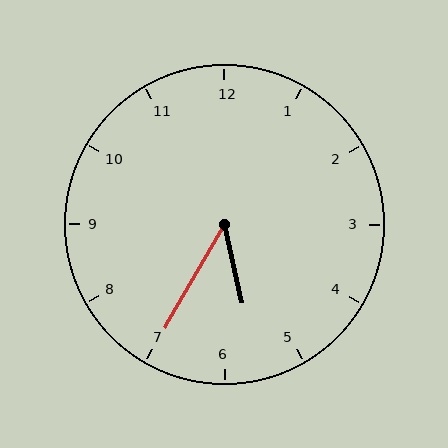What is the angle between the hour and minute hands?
Approximately 42 degrees.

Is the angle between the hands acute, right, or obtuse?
It is acute.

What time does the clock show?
5:35.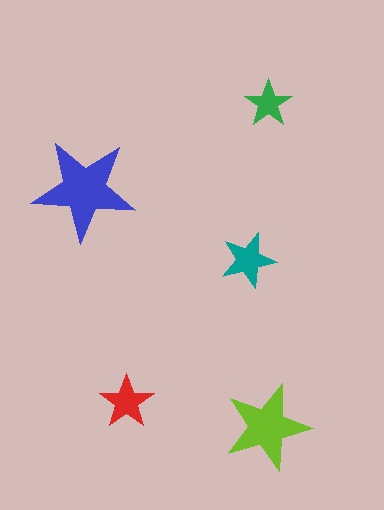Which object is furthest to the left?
The blue star is leftmost.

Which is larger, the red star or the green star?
The red one.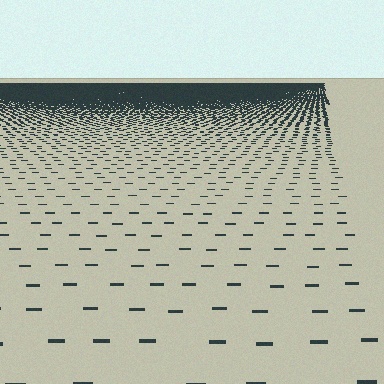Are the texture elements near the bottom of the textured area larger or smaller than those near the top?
Larger. Near the bottom, elements are closer to the viewer and appear at a bigger on-screen size.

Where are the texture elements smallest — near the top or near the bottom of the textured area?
Near the top.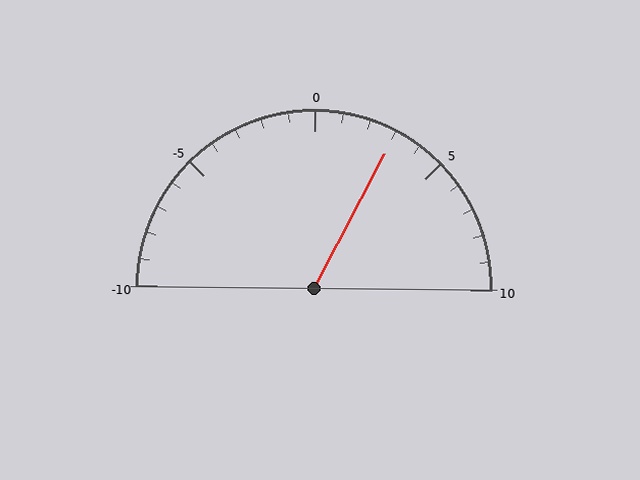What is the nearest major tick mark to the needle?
The nearest major tick mark is 5.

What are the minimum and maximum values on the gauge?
The gauge ranges from -10 to 10.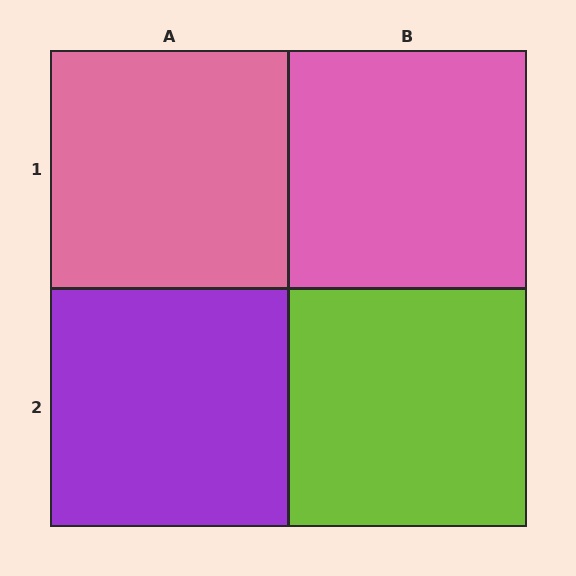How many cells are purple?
1 cell is purple.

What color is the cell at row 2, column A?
Purple.